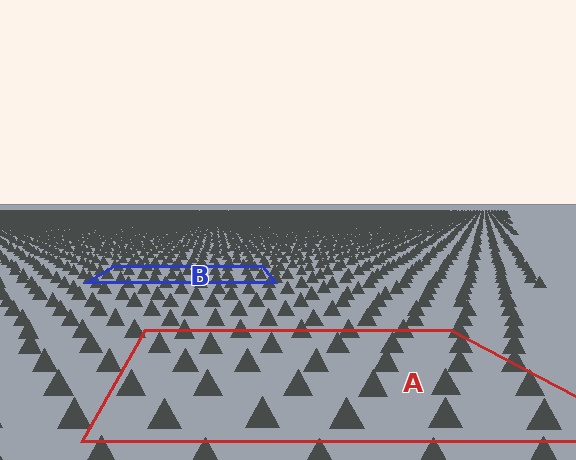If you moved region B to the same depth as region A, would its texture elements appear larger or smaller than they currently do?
They would appear larger. At a closer depth, the same texture elements are projected at a bigger on-screen size.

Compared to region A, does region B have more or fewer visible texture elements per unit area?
Region B has more texture elements per unit area — they are packed more densely because it is farther away.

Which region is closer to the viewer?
Region A is closer. The texture elements there are larger and more spread out.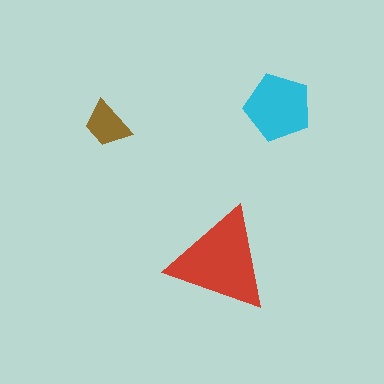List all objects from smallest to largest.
The brown trapezoid, the cyan pentagon, the red triangle.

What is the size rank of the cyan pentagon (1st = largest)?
2nd.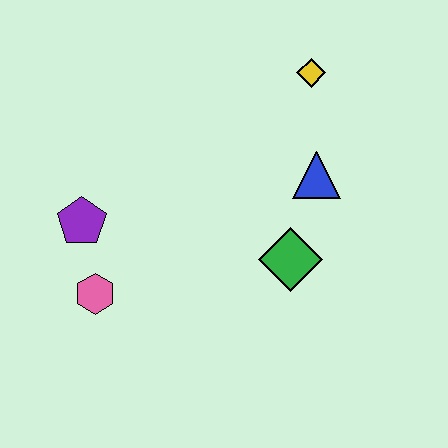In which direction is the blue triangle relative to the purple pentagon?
The blue triangle is to the right of the purple pentagon.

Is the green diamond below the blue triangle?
Yes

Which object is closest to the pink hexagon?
The purple pentagon is closest to the pink hexagon.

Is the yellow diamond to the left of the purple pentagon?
No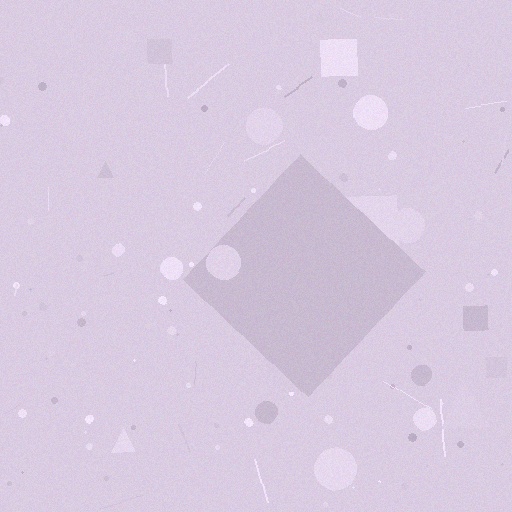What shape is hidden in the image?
A diamond is hidden in the image.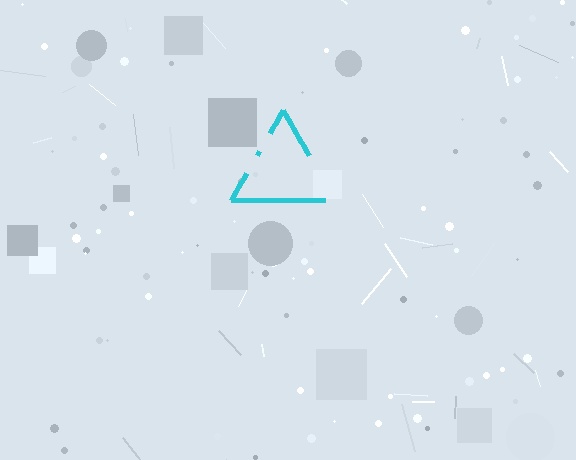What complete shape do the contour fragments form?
The contour fragments form a triangle.